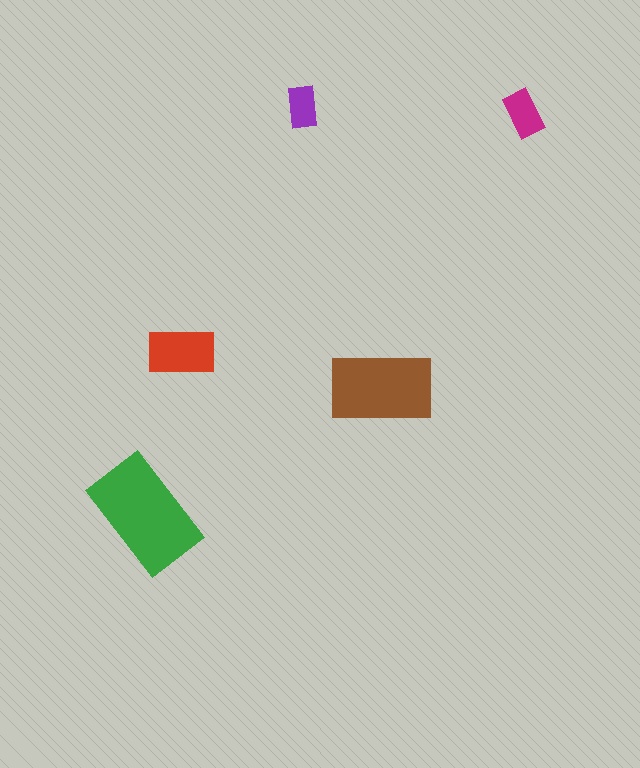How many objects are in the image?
There are 5 objects in the image.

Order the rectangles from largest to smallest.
the green one, the brown one, the red one, the magenta one, the purple one.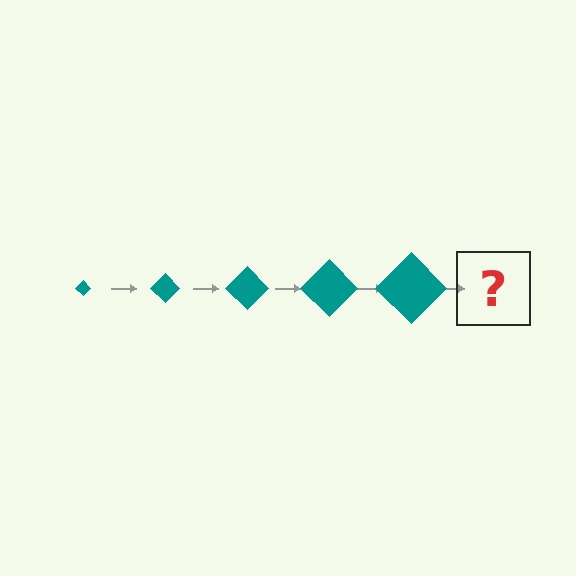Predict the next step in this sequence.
The next step is a teal diamond, larger than the previous one.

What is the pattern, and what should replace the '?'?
The pattern is that the diamond gets progressively larger each step. The '?' should be a teal diamond, larger than the previous one.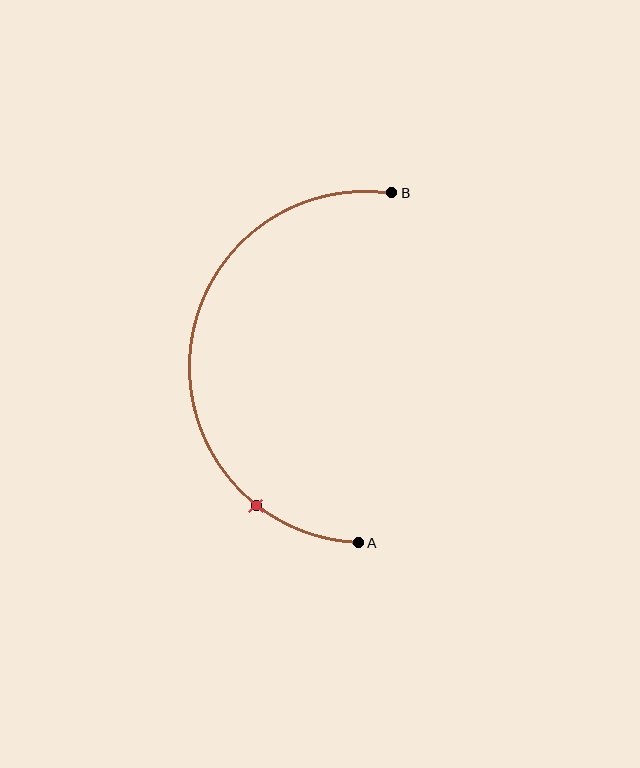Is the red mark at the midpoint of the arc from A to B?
No. The red mark lies on the arc but is closer to endpoint A. The arc midpoint would be at the point on the curve equidistant along the arc from both A and B.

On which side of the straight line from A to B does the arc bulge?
The arc bulges to the left of the straight line connecting A and B.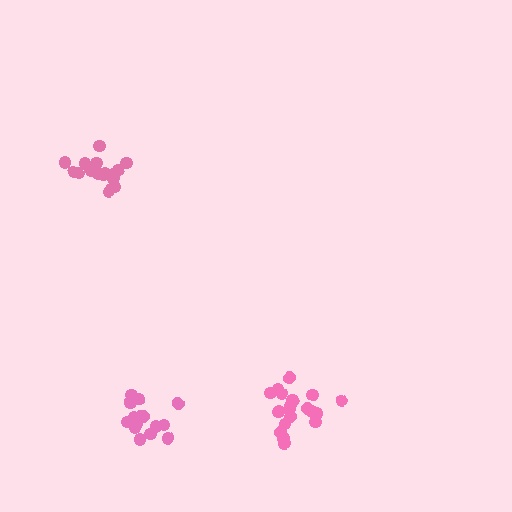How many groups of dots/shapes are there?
There are 3 groups.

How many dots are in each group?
Group 1: 17 dots, Group 2: 20 dots, Group 3: 19 dots (56 total).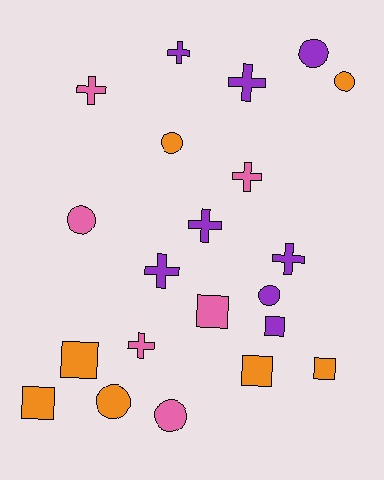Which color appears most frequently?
Purple, with 8 objects.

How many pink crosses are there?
There are 3 pink crosses.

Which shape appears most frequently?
Cross, with 8 objects.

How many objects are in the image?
There are 21 objects.